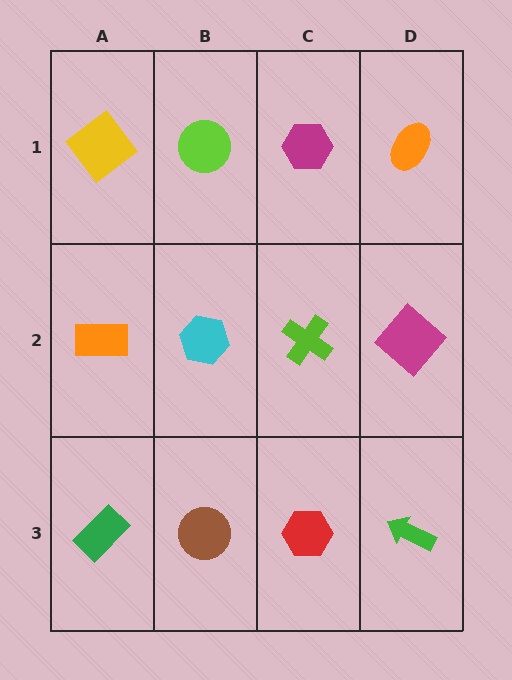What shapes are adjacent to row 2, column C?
A magenta hexagon (row 1, column C), a red hexagon (row 3, column C), a cyan hexagon (row 2, column B), a magenta diamond (row 2, column D).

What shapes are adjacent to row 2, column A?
A yellow diamond (row 1, column A), a green rectangle (row 3, column A), a cyan hexagon (row 2, column B).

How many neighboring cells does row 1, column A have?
2.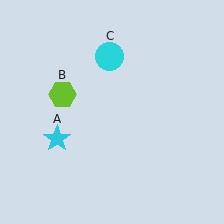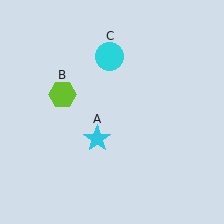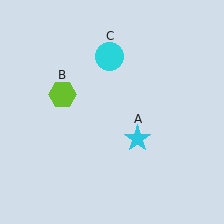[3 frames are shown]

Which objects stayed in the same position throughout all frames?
Lime hexagon (object B) and cyan circle (object C) remained stationary.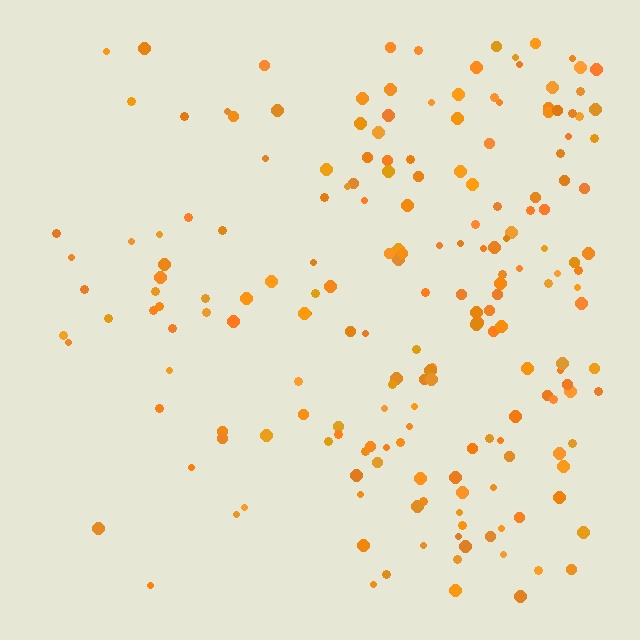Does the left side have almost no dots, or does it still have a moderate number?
Still a moderate number, just noticeably fewer than the right.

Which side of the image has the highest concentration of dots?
The right.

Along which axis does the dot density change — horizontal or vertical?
Horizontal.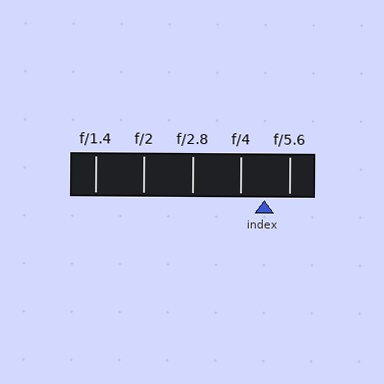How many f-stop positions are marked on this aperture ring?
There are 5 f-stop positions marked.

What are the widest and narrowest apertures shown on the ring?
The widest aperture shown is f/1.4 and the narrowest is f/5.6.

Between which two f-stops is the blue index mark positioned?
The index mark is between f/4 and f/5.6.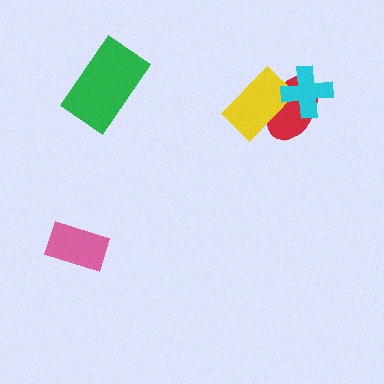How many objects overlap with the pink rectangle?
0 objects overlap with the pink rectangle.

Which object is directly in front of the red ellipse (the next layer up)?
The yellow rectangle is directly in front of the red ellipse.